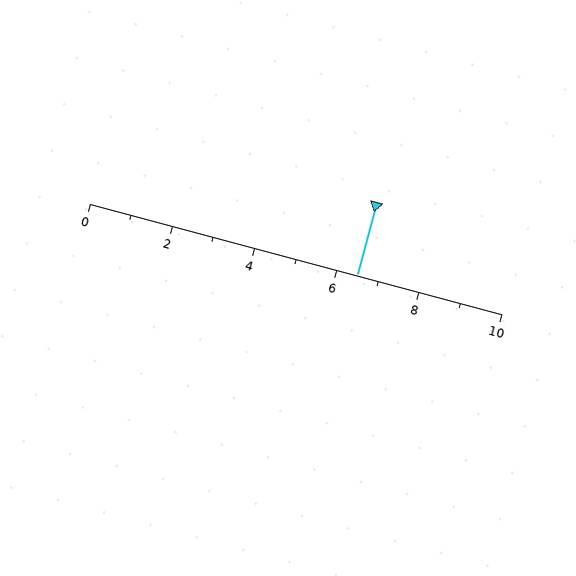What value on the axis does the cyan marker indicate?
The marker indicates approximately 6.5.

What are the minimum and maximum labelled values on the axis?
The axis runs from 0 to 10.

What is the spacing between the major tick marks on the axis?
The major ticks are spaced 2 apart.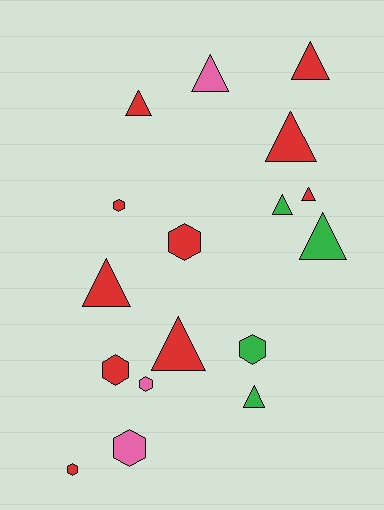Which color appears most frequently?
Red, with 10 objects.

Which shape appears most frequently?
Triangle, with 10 objects.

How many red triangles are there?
There are 6 red triangles.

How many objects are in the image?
There are 17 objects.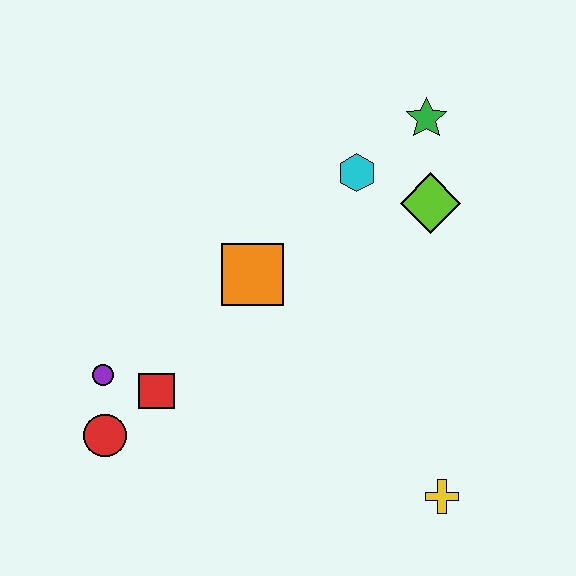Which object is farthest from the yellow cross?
The green star is farthest from the yellow cross.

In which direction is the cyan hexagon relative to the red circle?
The cyan hexagon is above the red circle.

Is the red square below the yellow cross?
No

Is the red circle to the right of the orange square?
No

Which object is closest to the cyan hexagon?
The lime diamond is closest to the cyan hexagon.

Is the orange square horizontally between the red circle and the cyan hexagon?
Yes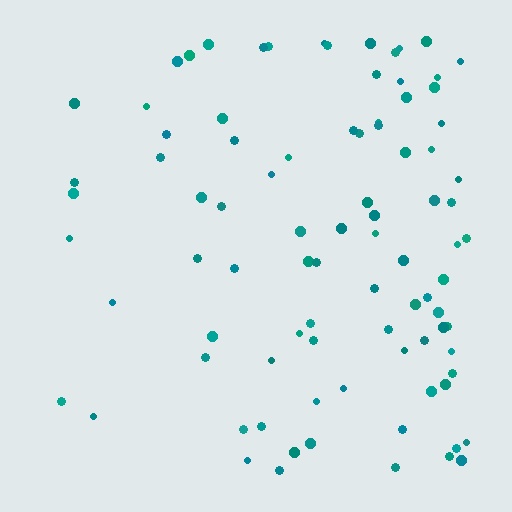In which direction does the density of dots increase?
From left to right, with the right side densest.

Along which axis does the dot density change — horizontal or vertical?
Horizontal.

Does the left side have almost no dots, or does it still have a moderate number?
Still a moderate number, just noticeably fewer than the right.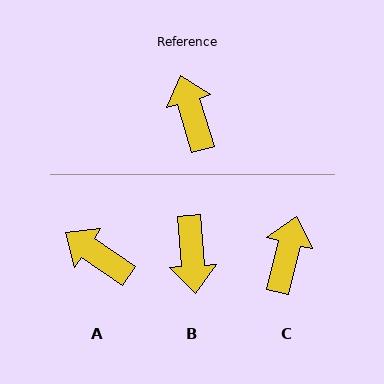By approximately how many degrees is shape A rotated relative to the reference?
Approximately 39 degrees counter-clockwise.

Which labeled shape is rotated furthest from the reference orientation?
B, about 168 degrees away.